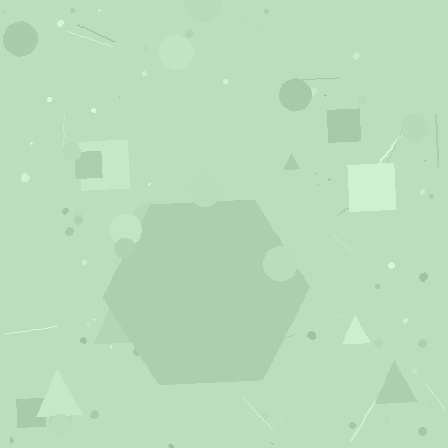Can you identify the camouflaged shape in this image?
The camouflaged shape is a hexagon.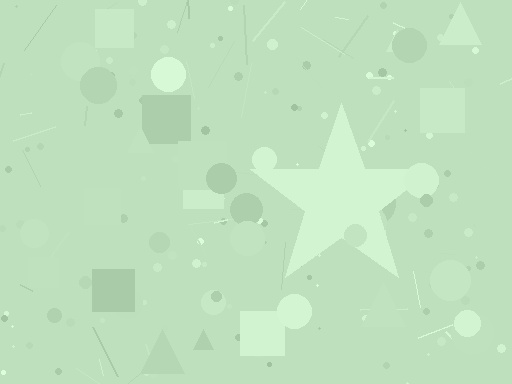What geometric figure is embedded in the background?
A star is embedded in the background.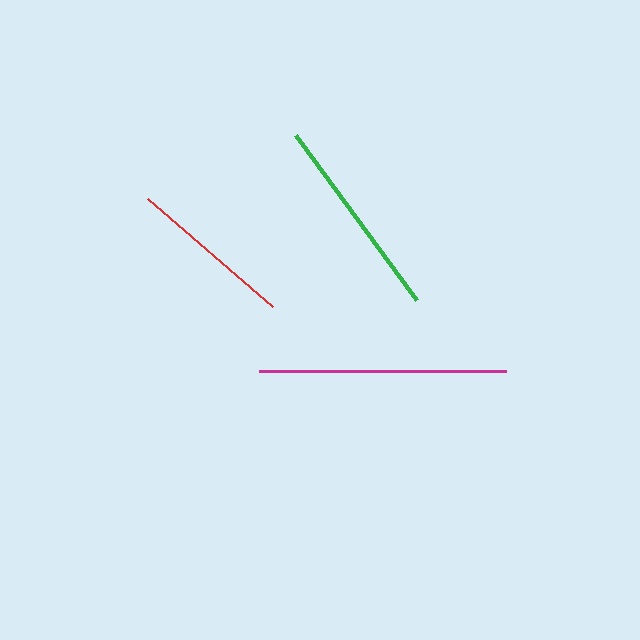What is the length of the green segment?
The green segment is approximately 204 pixels long.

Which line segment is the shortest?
The red line is the shortest at approximately 165 pixels.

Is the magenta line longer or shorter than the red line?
The magenta line is longer than the red line.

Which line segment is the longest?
The magenta line is the longest at approximately 247 pixels.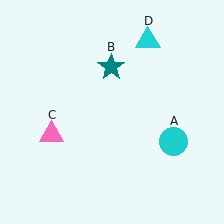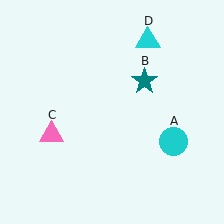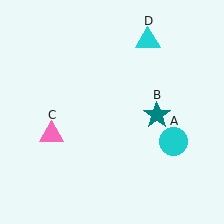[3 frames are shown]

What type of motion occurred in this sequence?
The teal star (object B) rotated clockwise around the center of the scene.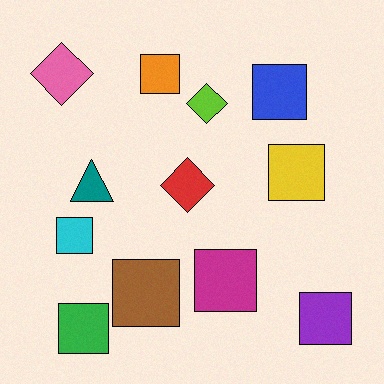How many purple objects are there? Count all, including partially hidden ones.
There is 1 purple object.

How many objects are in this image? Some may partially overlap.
There are 12 objects.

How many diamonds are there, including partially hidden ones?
There are 3 diamonds.